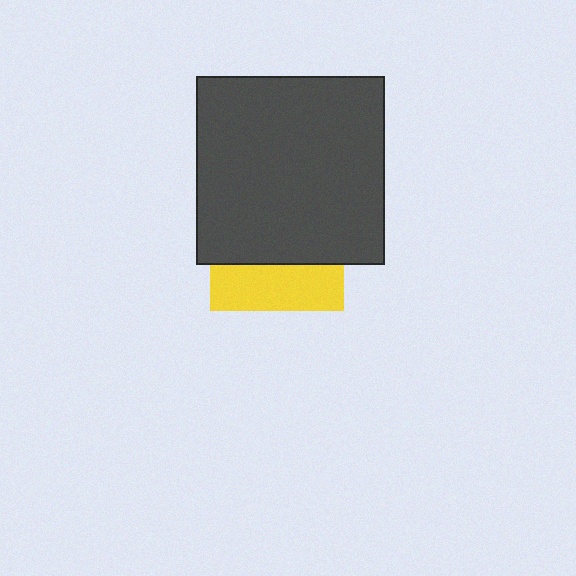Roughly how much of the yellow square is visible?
A small part of it is visible (roughly 34%).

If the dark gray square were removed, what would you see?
You would see the complete yellow square.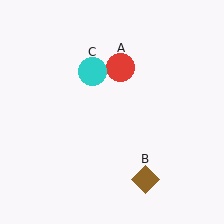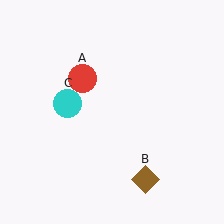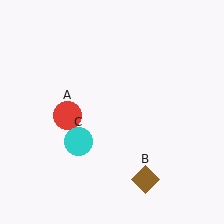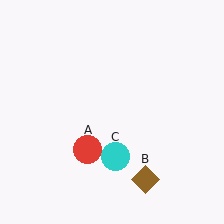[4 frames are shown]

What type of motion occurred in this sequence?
The red circle (object A), cyan circle (object C) rotated counterclockwise around the center of the scene.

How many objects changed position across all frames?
2 objects changed position: red circle (object A), cyan circle (object C).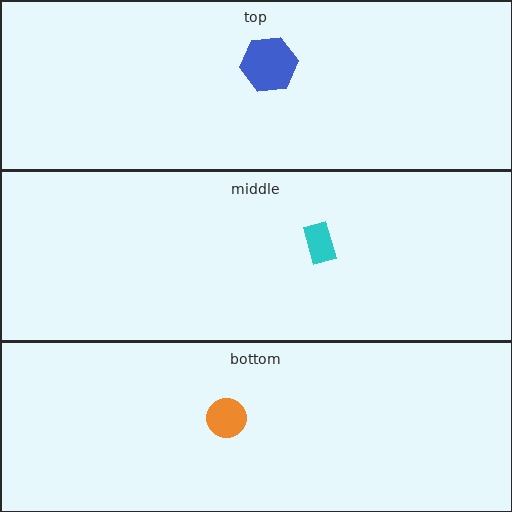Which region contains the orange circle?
The bottom region.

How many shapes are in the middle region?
1.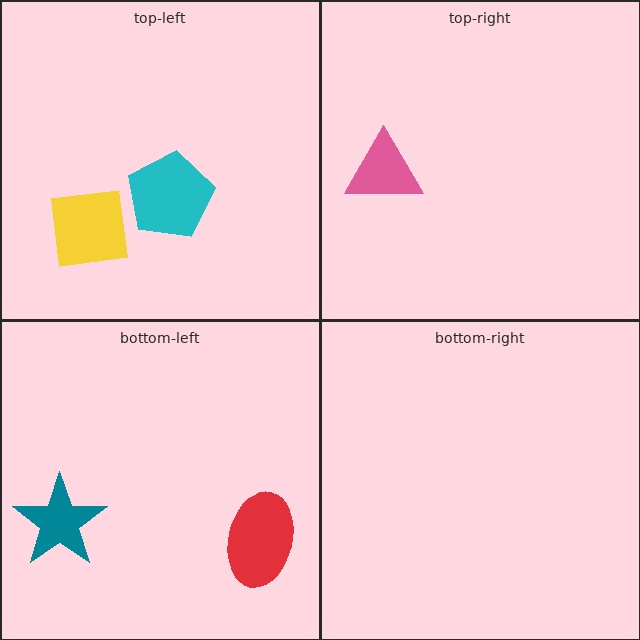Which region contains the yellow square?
The top-left region.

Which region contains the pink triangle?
The top-right region.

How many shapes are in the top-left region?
2.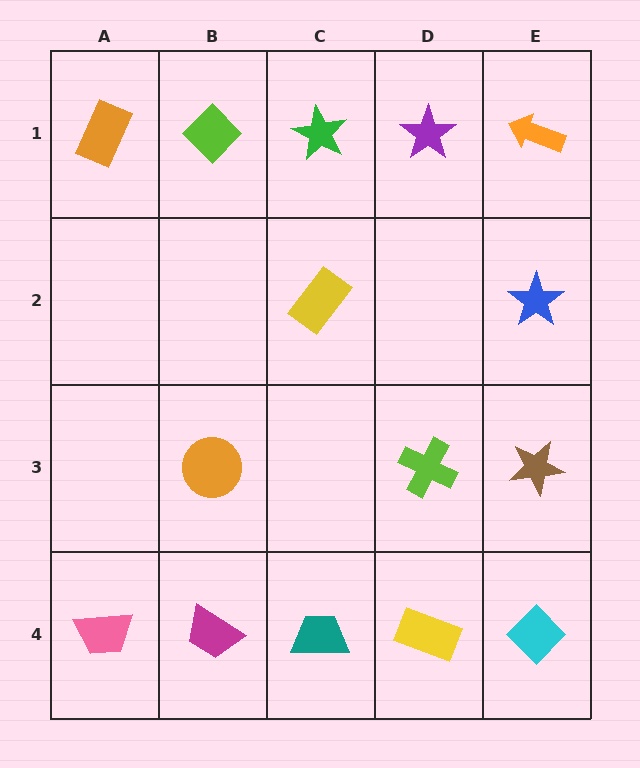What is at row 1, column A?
An orange rectangle.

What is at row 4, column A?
A pink trapezoid.